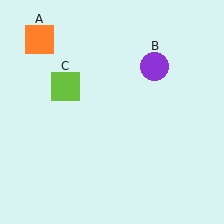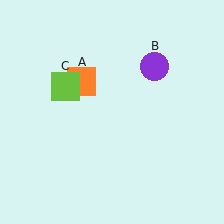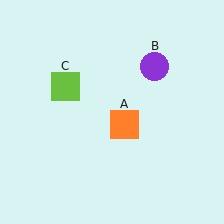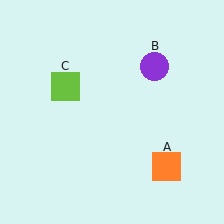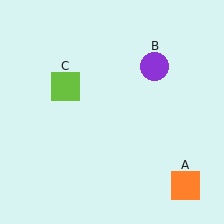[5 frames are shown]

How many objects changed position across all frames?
1 object changed position: orange square (object A).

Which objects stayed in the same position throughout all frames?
Purple circle (object B) and lime square (object C) remained stationary.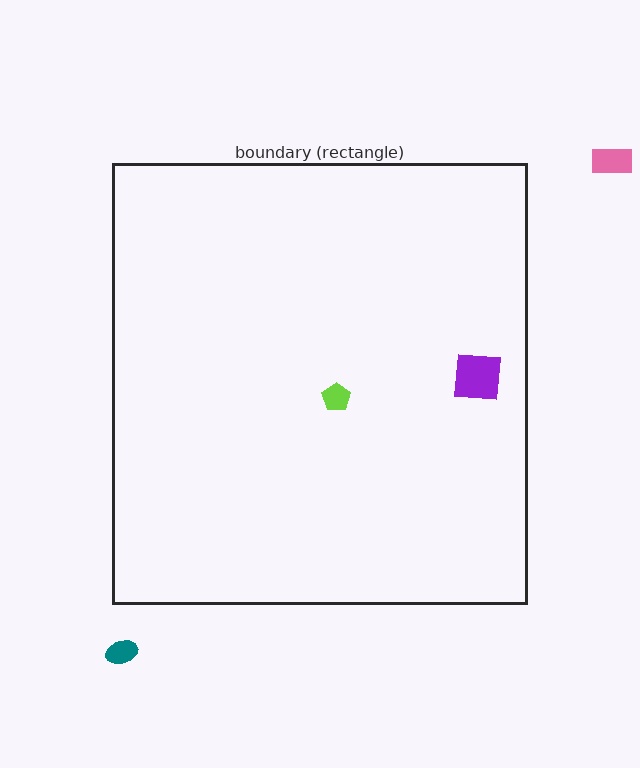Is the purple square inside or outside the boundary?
Inside.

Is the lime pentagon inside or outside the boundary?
Inside.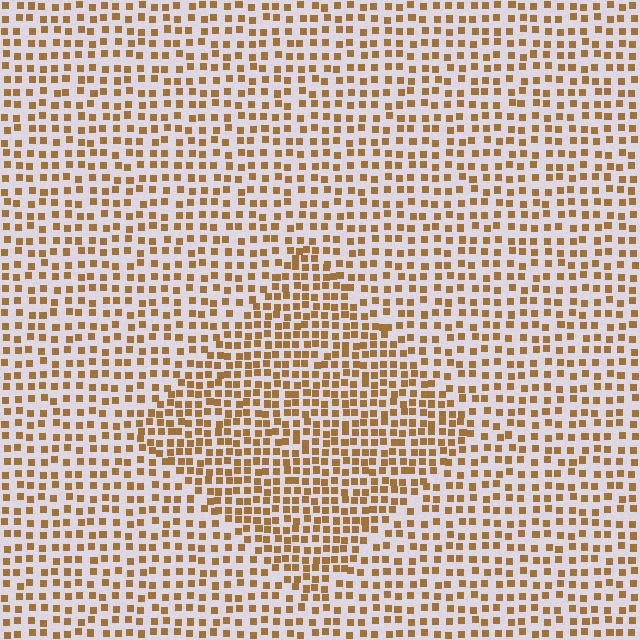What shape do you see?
I see a diamond.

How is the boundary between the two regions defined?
The boundary is defined by a change in element density (approximately 1.6x ratio). All elements are the same color, size, and shape.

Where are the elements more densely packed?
The elements are more densely packed inside the diamond boundary.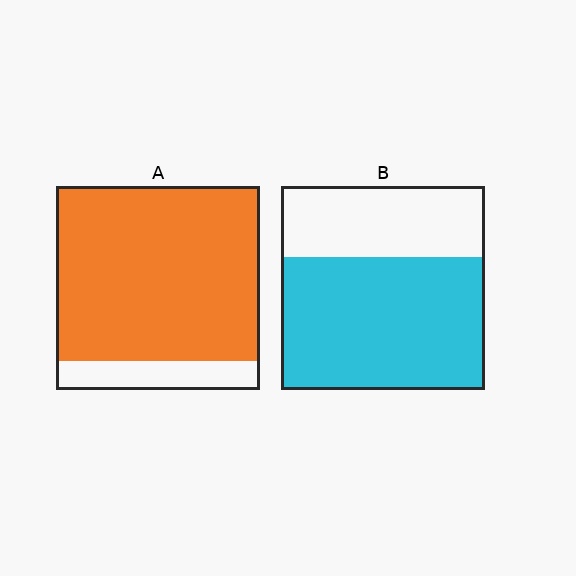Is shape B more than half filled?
Yes.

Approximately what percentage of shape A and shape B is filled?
A is approximately 85% and B is approximately 65%.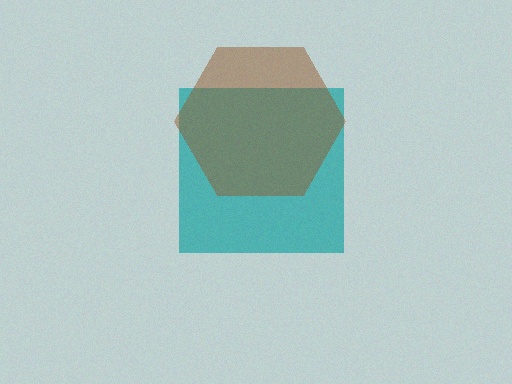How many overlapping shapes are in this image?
There are 2 overlapping shapes in the image.